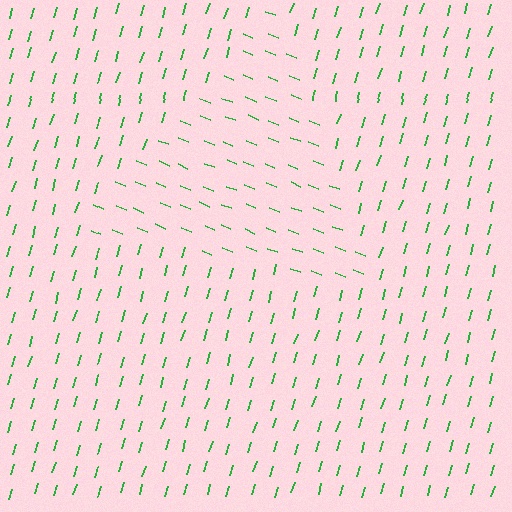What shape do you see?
I see a triangle.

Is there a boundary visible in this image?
Yes, there is a texture boundary formed by a change in line orientation.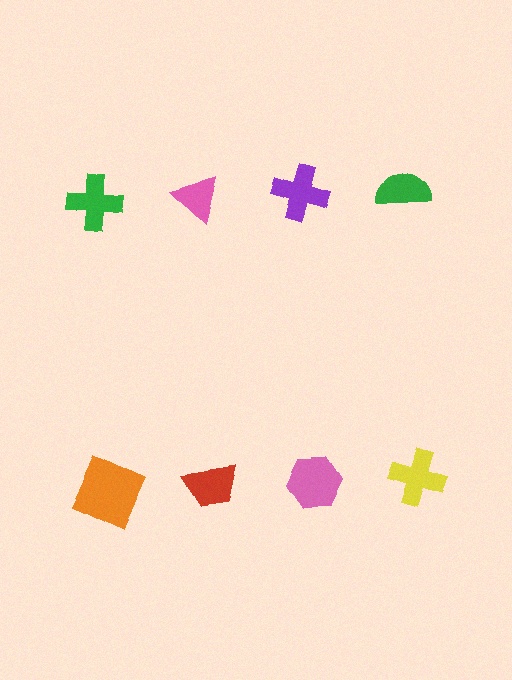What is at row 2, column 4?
A yellow cross.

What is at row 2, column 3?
A pink hexagon.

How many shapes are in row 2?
4 shapes.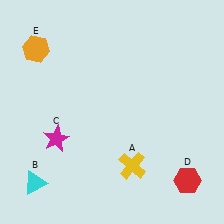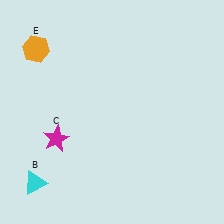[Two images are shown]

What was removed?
The yellow cross (A), the red hexagon (D) were removed in Image 2.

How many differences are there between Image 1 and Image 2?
There are 2 differences between the two images.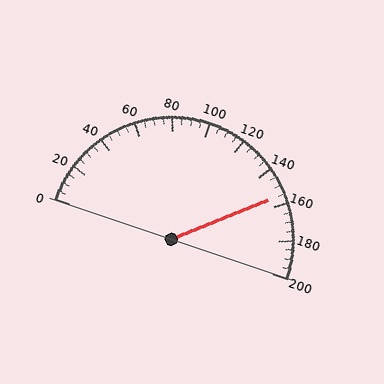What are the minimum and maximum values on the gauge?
The gauge ranges from 0 to 200.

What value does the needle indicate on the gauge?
The needle indicates approximately 155.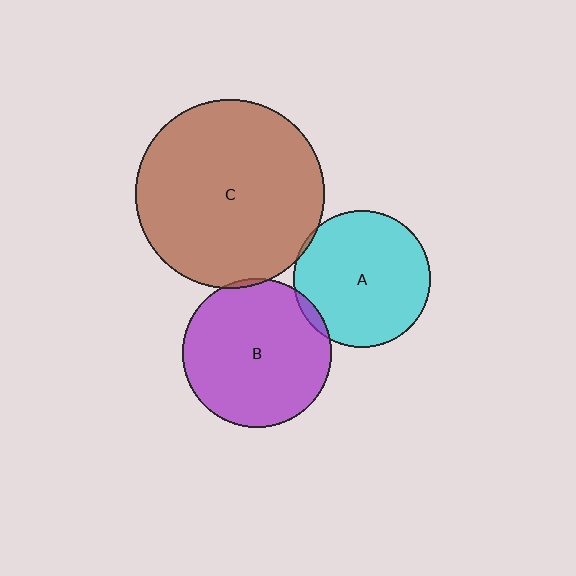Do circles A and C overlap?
Yes.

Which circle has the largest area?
Circle C (brown).